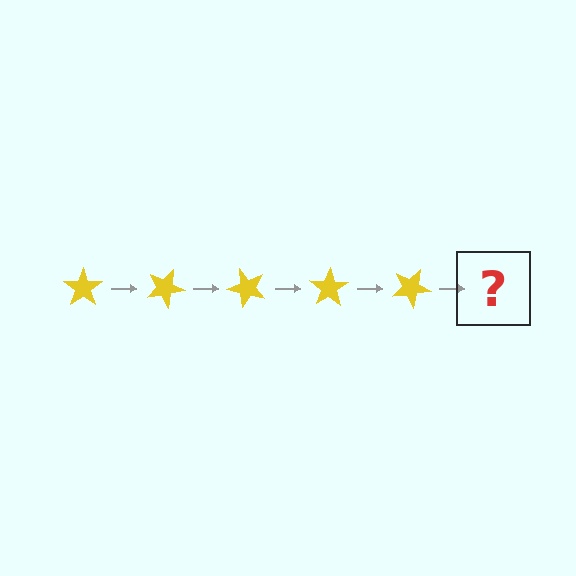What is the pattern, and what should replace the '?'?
The pattern is that the star rotates 25 degrees each step. The '?' should be a yellow star rotated 125 degrees.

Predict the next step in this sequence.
The next step is a yellow star rotated 125 degrees.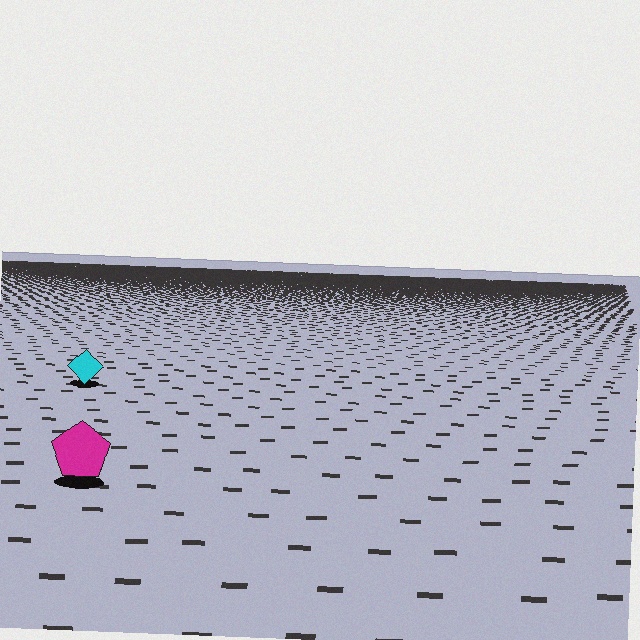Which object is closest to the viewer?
The magenta pentagon is closest. The texture marks near it are larger and more spread out.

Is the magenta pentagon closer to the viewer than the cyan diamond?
Yes. The magenta pentagon is closer — you can tell from the texture gradient: the ground texture is coarser near it.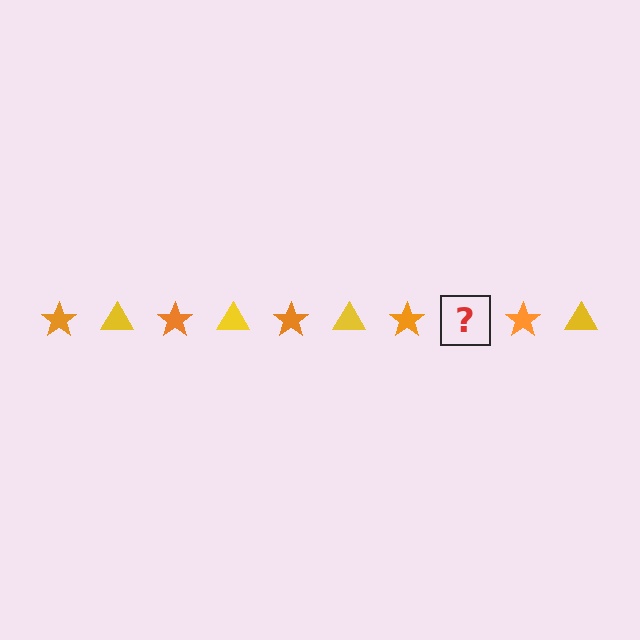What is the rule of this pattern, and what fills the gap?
The rule is that the pattern alternates between orange star and yellow triangle. The gap should be filled with a yellow triangle.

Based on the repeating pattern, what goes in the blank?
The blank should be a yellow triangle.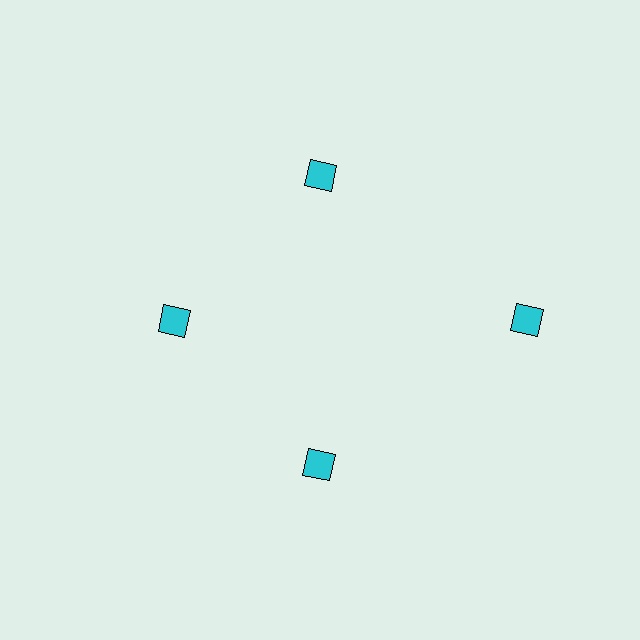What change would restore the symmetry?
The symmetry would be restored by moving it inward, back onto the ring so that all 4 diamonds sit at equal angles and equal distance from the center.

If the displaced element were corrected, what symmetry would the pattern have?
It would have 4-fold rotational symmetry — the pattern would map onto itself every 90 degrees.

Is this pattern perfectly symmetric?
No. The 4 cyan diamonds are arranged in a ring, but one element near the 3 o'clock position is pushed outward from the center, breaking the 4-fold rotational symmetry.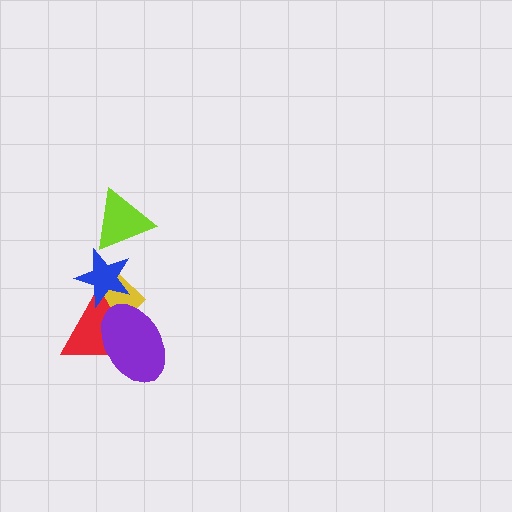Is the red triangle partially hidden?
Yes, it is partially covered by another shape.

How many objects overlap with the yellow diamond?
3 objects overlap with the yellow diamond.